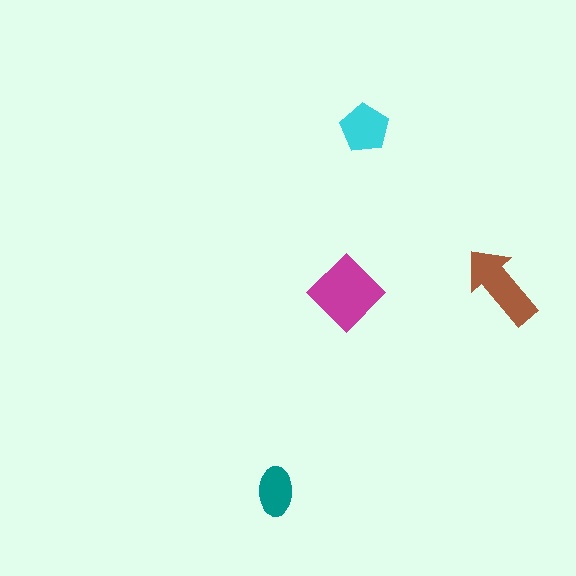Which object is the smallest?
The teal ellipse.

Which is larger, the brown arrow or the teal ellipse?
The brown arrow.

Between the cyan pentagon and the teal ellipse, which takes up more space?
The cyan pentagon.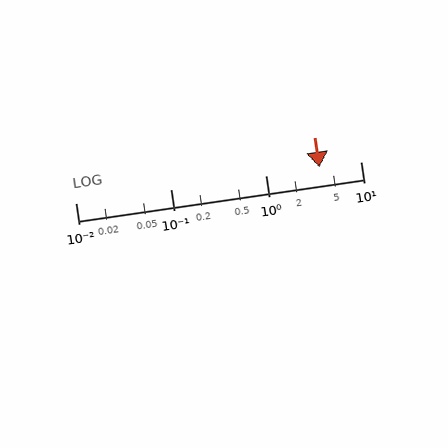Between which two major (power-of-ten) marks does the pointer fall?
The pointer is between 1 and 10.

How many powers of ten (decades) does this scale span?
The scale spans 3 decades, from 0.01 to 10.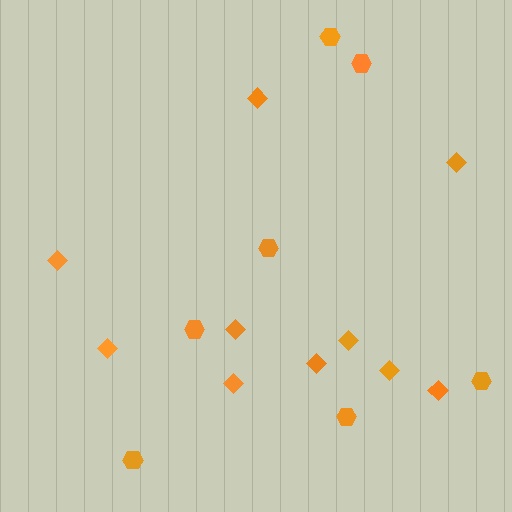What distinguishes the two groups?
There are 2 groups: one group of diamonds (10) and one group of hexagons (7).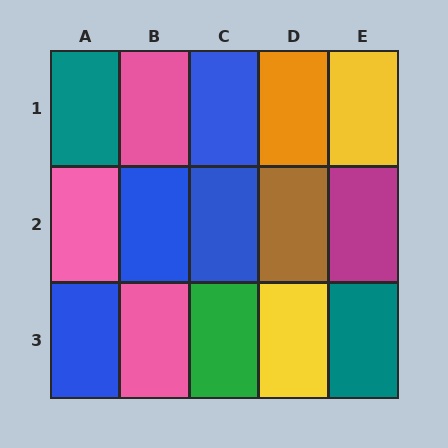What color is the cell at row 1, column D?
Orange.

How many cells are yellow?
2 cells are yellow.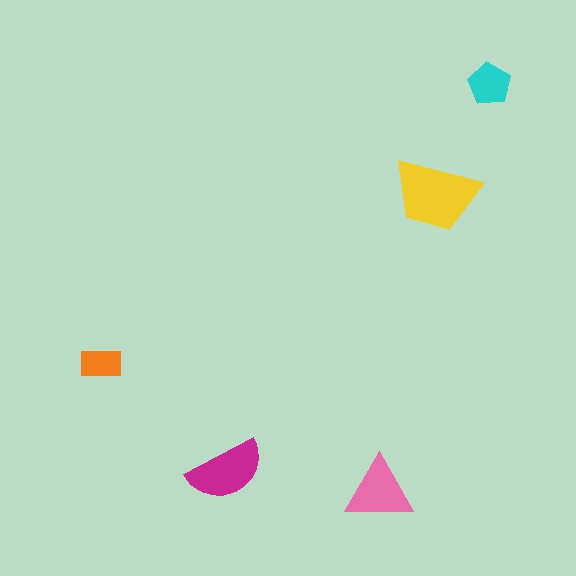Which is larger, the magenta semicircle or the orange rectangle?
The magenta semicircle.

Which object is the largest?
The yellow trapezoid.